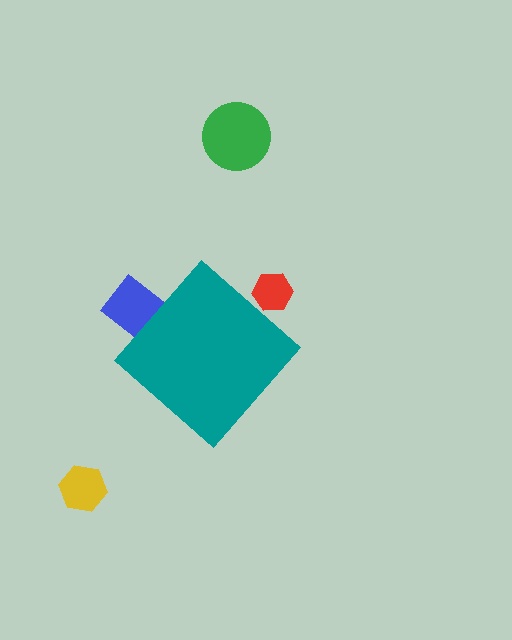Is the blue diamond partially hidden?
Yes, the blue diamond is partially hidden behind the teal diamond.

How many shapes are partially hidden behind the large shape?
2 shapes are partially hidden.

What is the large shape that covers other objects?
A teal diamond.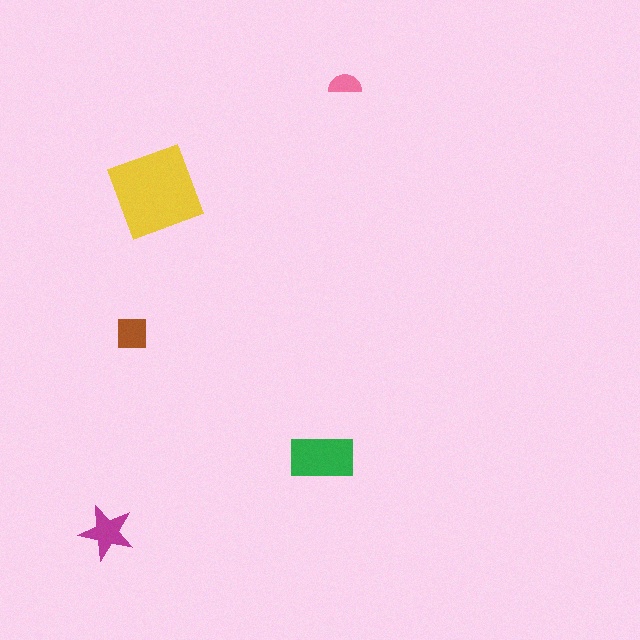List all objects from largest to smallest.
The yellow diamond, the green rectangle, the magenta star, the brown square, the pink semicircle.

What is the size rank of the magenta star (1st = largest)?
3rd.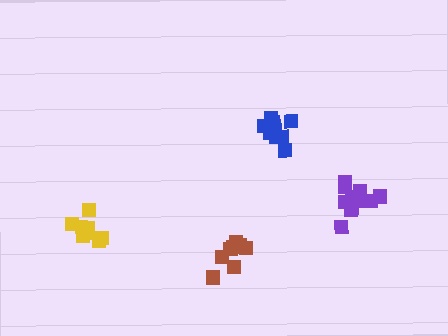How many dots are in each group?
Group 1: 11 dots, Group 2: 10 dots, Group 3: 8 dots, Group 4: 10 dots (39 total).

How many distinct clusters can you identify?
There are 4 distinct clusters.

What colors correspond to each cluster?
The clusters are colored: purple, yellow, brown, blue.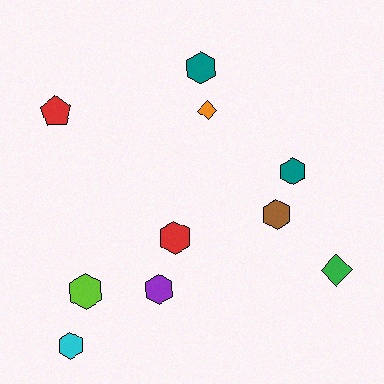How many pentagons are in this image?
There is 1 pentagon.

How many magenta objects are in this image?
There are no magenta objects.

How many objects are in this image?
There are 10 objects.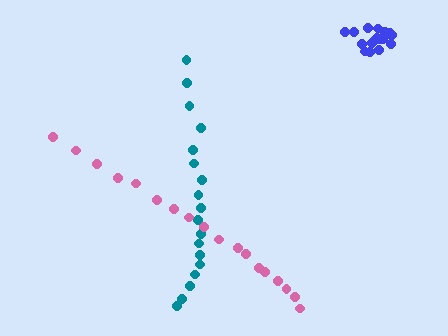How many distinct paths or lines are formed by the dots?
There are 3 distinct paths.